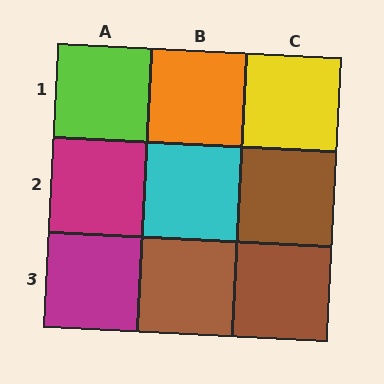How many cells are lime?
1 cell is lime.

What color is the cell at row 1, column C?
Yellow.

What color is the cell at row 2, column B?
Cyan.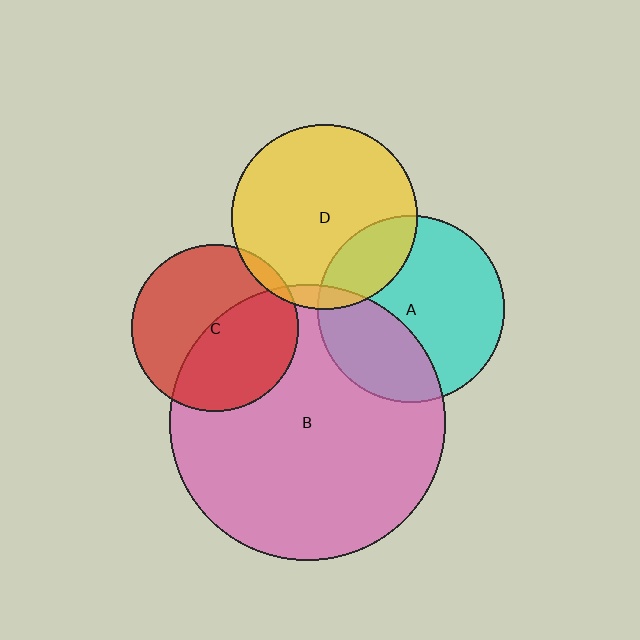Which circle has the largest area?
Circle B (pink).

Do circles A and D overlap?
Yes.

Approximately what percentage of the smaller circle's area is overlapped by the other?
Approximately 20%.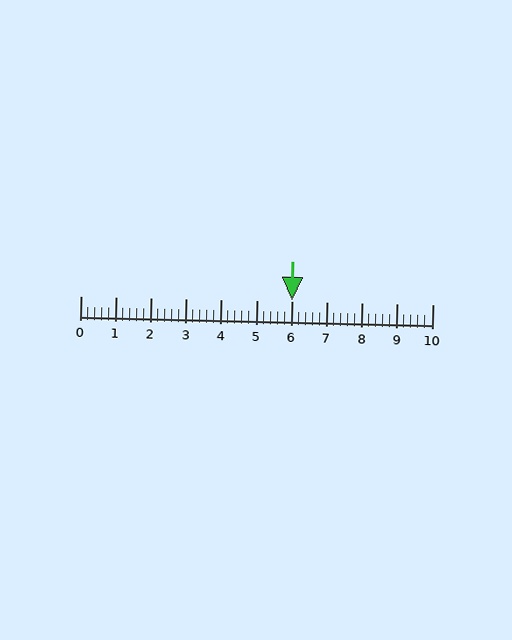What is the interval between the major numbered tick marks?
The major tick marks are spaced 1 units apart.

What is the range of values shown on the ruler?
The ruler shows values from 0 to 10.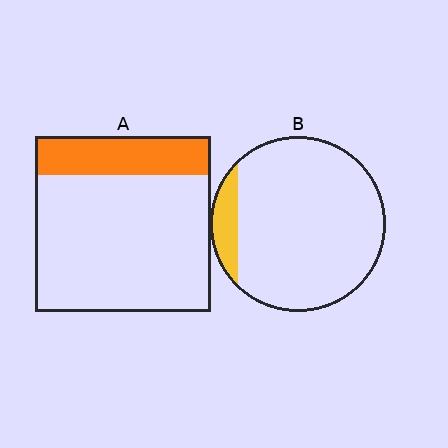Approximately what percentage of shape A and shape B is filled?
A is approximately 20% and B is approximately 10%.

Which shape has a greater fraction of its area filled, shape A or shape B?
Shape A.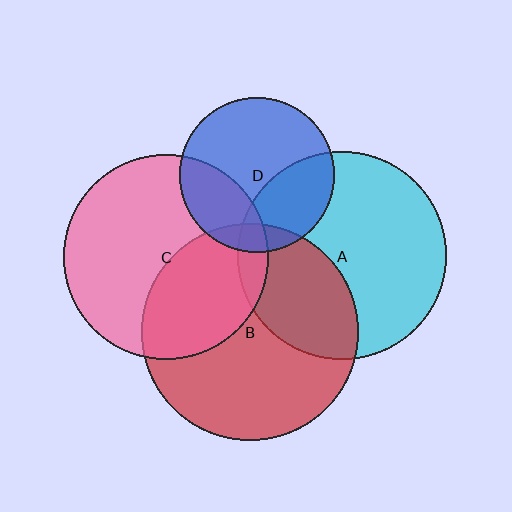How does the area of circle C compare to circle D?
Approximately 1.8 times.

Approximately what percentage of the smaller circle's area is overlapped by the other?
Approximately 40%.